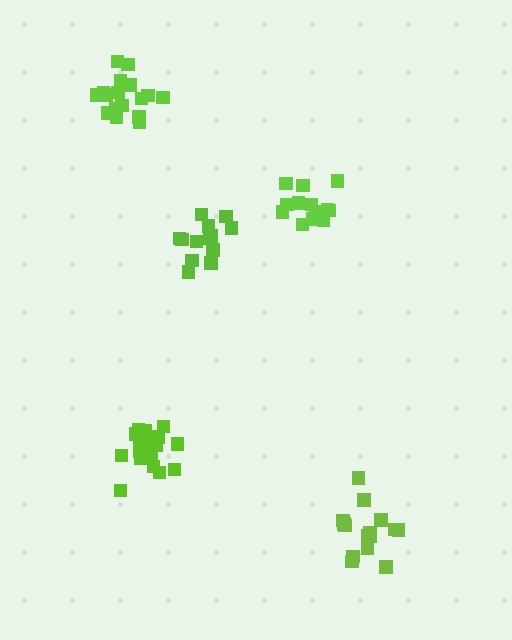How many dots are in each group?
Group 1: 13 dots, Group 2: 17 dots, Group 3: 19 dots, Group 4: 13 dots, Group 5: 15 dots (77 total).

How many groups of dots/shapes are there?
There are 5 groups.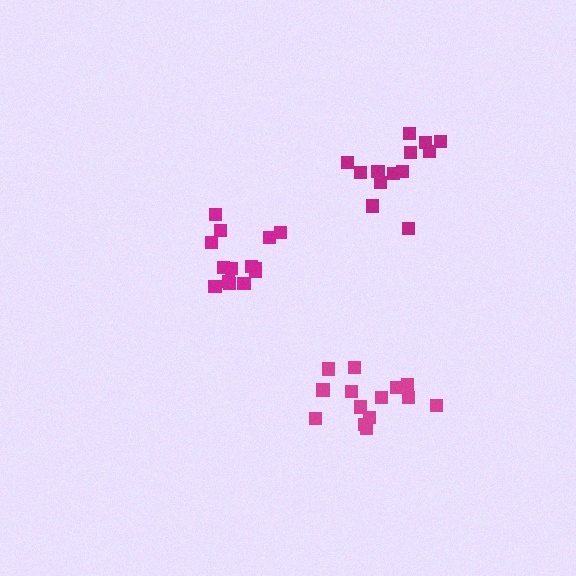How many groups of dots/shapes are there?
There are 3 groups.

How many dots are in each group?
Group 1: 14 dots, Group 2: 13 dots, Group 3: 14 dots (41 total).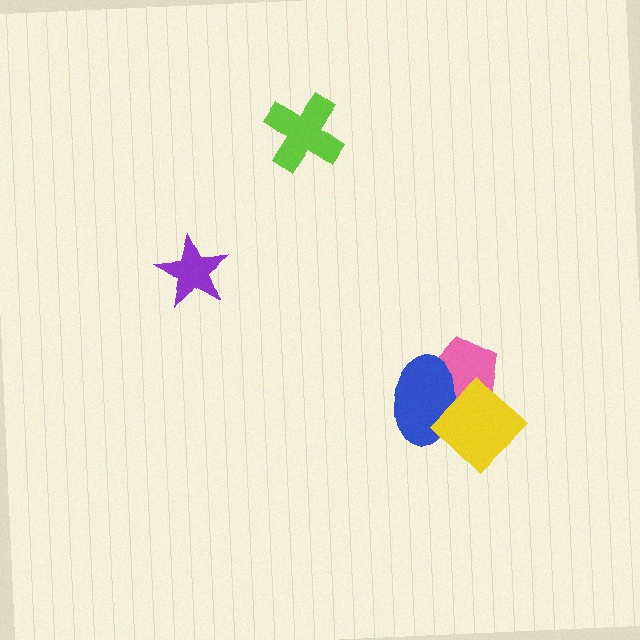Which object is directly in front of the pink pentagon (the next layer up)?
The blue ellipse is directly in front of the pink pentagon.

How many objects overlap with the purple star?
0 objects overlap with the purple star.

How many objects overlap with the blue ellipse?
2 objects overlap with the blue ellipse.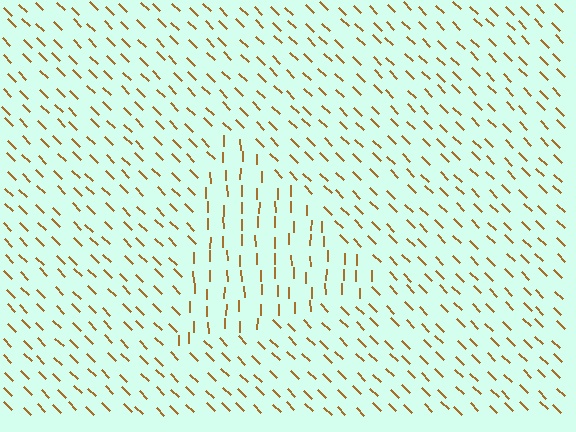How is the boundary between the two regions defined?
The boundary is defined purely by a change in line orientation (approximately 45 degrees difference). All lines are the same color and thickness.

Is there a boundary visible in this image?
Yes, there is a texture boundary formed by a change in line orientation.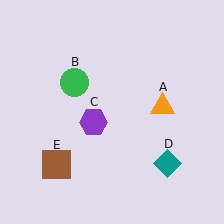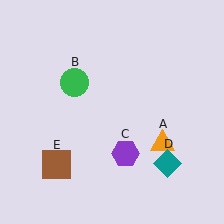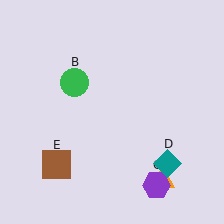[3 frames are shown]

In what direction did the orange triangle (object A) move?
The orange triangle (object A) moved down.